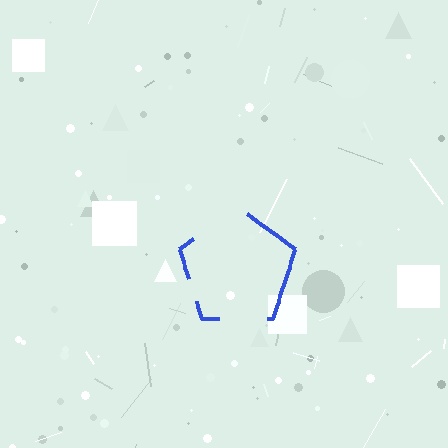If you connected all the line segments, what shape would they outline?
They would outline a pentagon.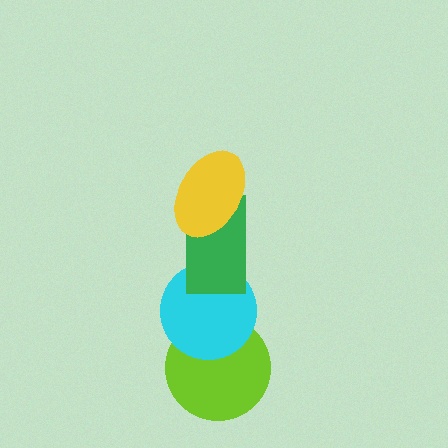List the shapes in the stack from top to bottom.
From top to bottom: the yellow ellipse, the green rectangle, the cyan circle, the lime circle.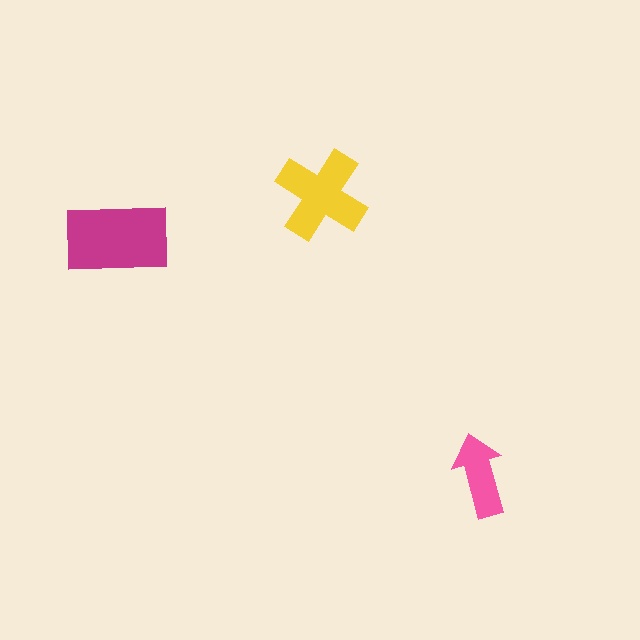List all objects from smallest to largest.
The pink arrow, the yellow cross, the magenta rectangle.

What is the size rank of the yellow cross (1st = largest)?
2nd.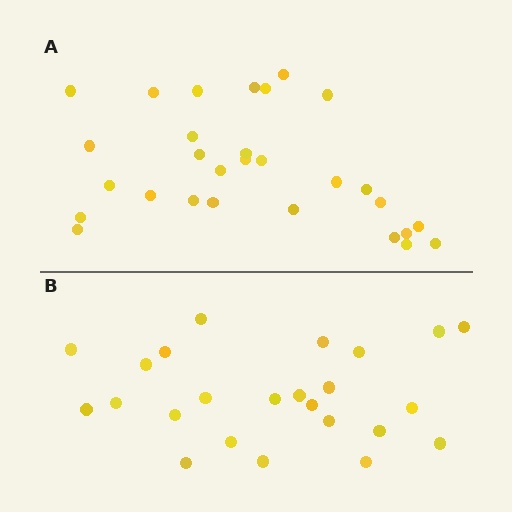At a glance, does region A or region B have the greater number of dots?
Region A (the top region) has more dots.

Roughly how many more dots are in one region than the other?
Region A has about 5 more dots than region B.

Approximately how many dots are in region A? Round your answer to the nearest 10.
About 30 dots. (The exact count is 29, which rounds to 30.)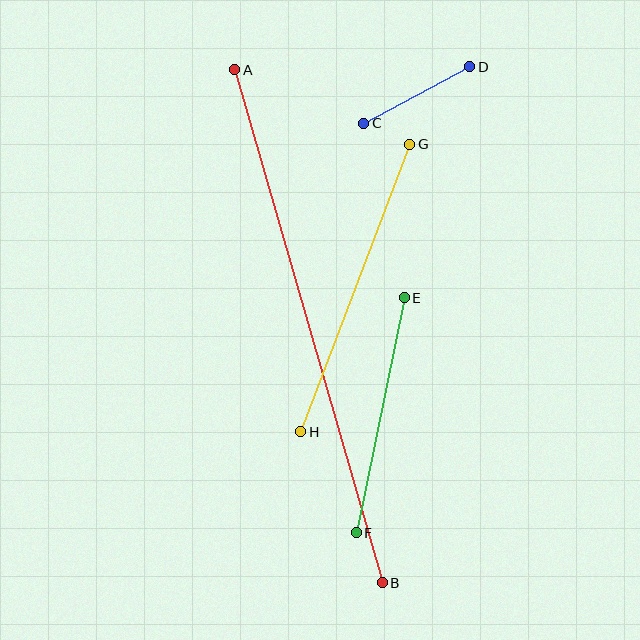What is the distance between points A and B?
The distance is approximately 534 pixels.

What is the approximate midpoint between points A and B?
The midpoint is at approximately (309, 326) pixels.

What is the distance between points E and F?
The distance is approximately 240 pixels.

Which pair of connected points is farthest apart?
Points A and B are farthest apart.